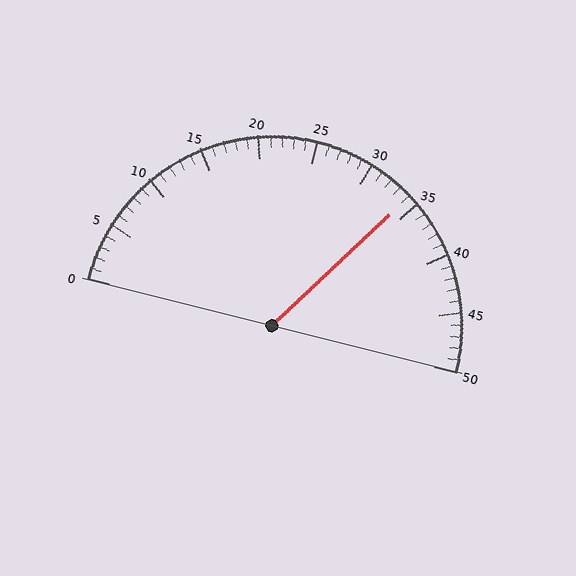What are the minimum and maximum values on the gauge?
The gauge ranges from 0 to 50.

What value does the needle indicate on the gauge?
The needle indicates approximately 34.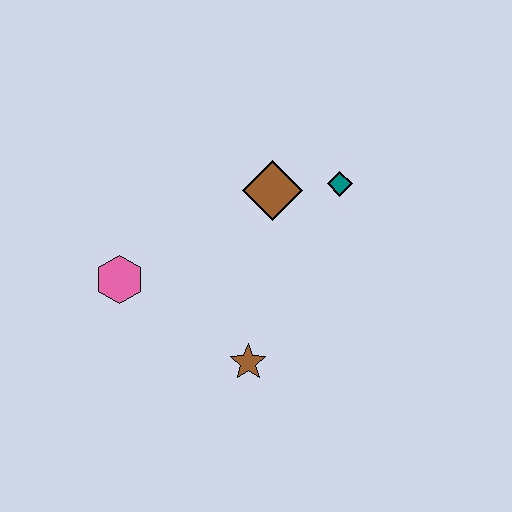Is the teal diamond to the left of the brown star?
No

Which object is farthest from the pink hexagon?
The teal diamond is farthest from the pink hexagon.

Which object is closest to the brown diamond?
The teal diamond is closest to the brown diamond.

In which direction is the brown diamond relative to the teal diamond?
The brown diamond is to the left of the teal diamond.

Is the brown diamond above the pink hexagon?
Yes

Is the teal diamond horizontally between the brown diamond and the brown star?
No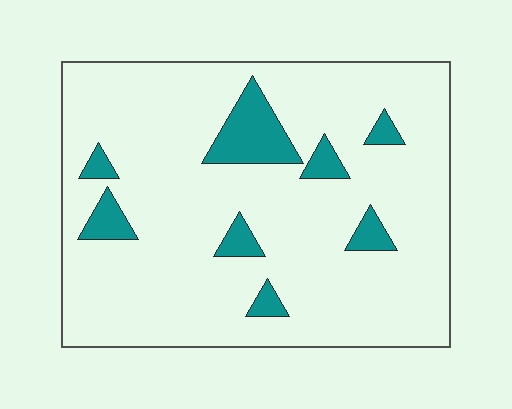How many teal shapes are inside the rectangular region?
8.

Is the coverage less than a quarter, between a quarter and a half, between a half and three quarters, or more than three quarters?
Less than a quarter.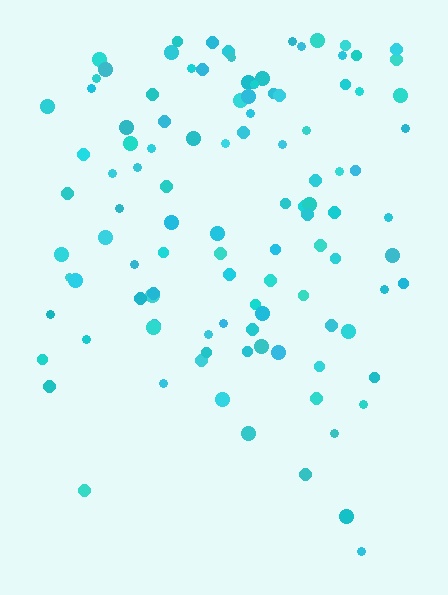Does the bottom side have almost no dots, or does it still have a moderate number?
Still a moderate number, just noticeably fewer than the top.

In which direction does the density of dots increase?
From bottom to top, with the top side densest.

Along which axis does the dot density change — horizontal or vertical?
Vertical.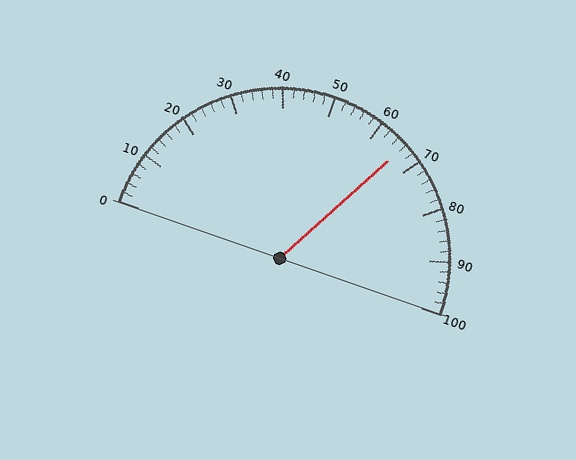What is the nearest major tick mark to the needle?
The nearest major tick mark is 70.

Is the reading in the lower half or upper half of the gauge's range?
The reading is in the upper half of the range (0 to 100).